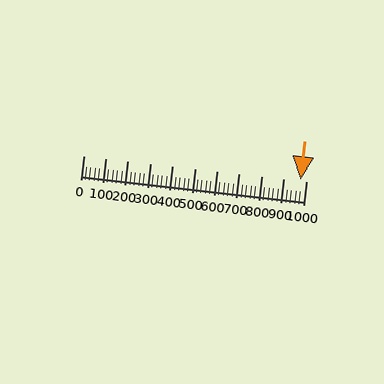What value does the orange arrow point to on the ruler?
The orange arrow points to approximately 976.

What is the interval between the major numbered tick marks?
The major tick marks are spaced 100 units apart.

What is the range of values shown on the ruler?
The ruler shows values from 0 to 1000.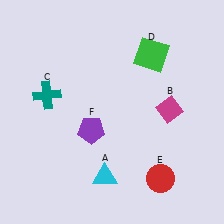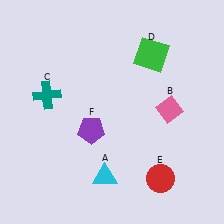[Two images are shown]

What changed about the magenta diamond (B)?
In Image 1, B is magenta. In Image 2, it changed to pink.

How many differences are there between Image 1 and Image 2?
There is 1 difference between the two images.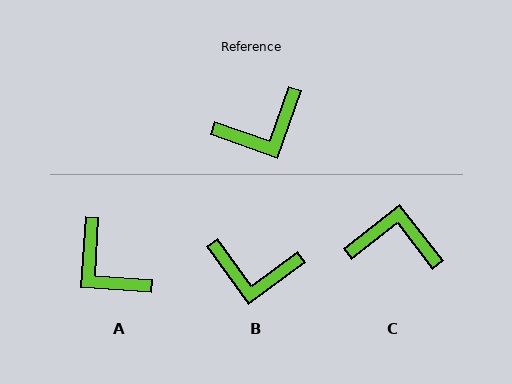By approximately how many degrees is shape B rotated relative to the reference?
Approximately 34 degrees clockwise.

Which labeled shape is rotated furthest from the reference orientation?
C, about 148 degrees away.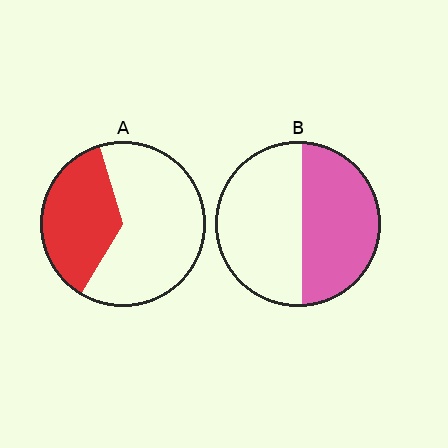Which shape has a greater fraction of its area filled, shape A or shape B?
Shape B.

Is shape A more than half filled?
No.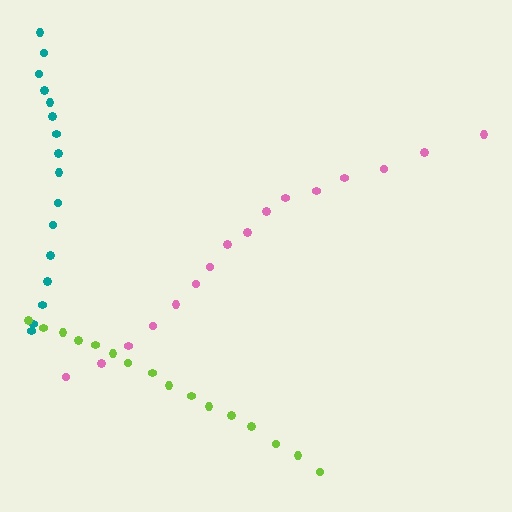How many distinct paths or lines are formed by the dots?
There are 3 distinct paths.